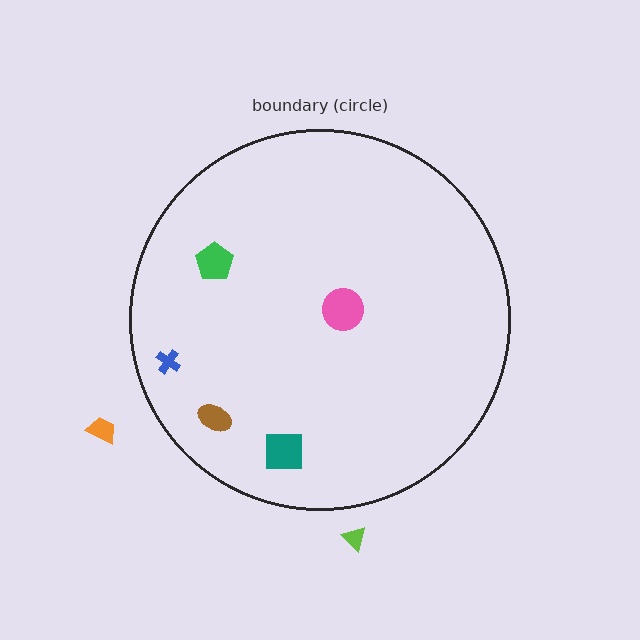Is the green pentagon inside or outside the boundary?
Inside.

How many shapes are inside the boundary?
5 inside, 2 outside.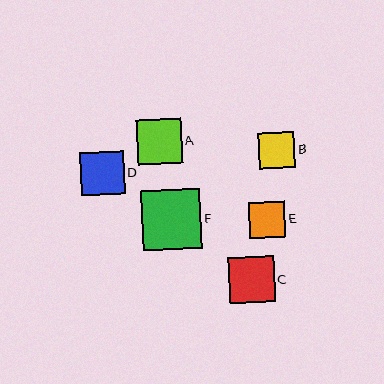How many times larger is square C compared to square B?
Square C is approximately 1.3 times the size of square B.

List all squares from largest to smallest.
From largest to smallest: F, C, A, D, B, E.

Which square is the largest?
Square F is the largest with a size of approximately 59 pixels.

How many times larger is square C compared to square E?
Square C is approximately 1.3 times the size of square E.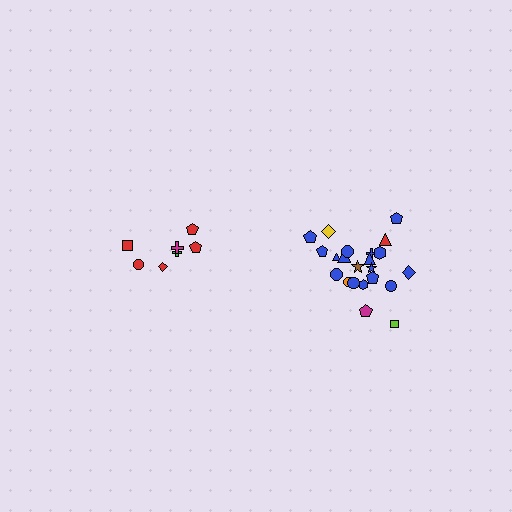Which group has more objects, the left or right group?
The right group.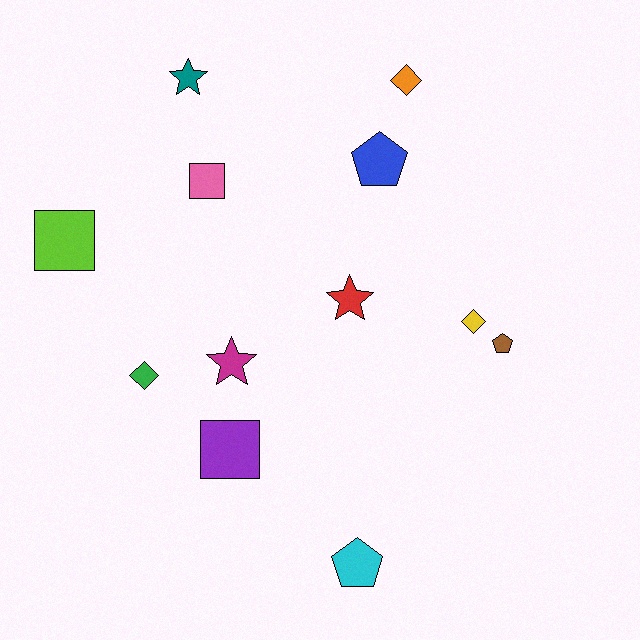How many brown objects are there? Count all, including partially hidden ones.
There is 1 brown object.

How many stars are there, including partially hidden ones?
There are 3 stars.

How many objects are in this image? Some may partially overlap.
There are 12 objects.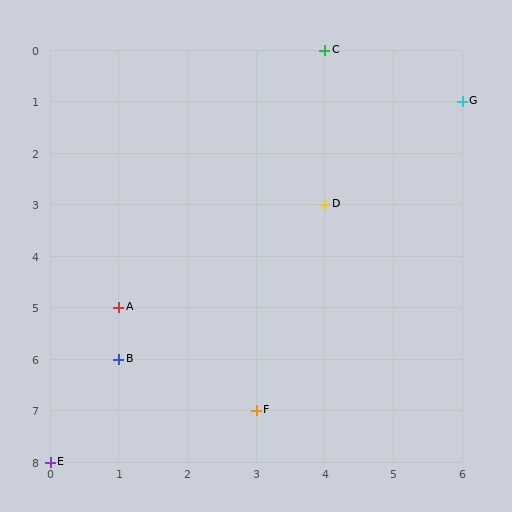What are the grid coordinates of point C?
Point C is at grid coordinates (4, 0).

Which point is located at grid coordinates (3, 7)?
Point F is at (3, 7).